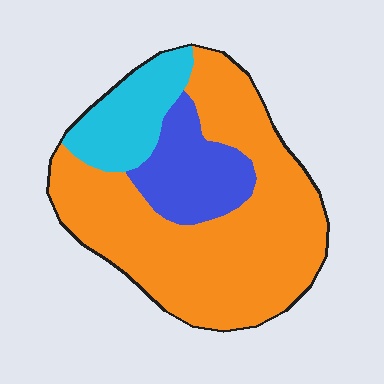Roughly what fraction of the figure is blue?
Blue takes up about one sixth (1/6) of the figure.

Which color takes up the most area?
Orange, at roughly 65%.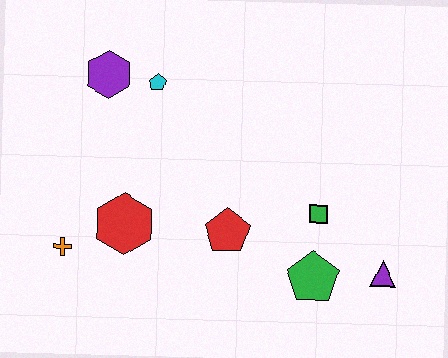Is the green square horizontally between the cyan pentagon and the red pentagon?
No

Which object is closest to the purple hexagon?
The cyan pentagon is closest to the purple hexagon.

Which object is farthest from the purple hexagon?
The purple triangle is farthest from the purple hexagon.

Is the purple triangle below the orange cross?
Yes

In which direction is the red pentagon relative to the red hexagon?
The red pentagon is to the right of the red hexagon.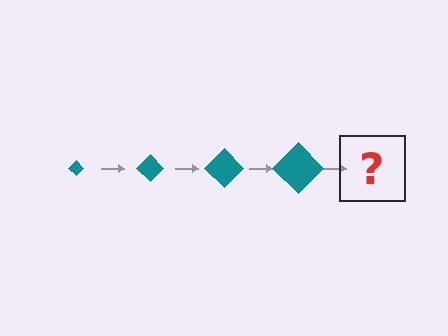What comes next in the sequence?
The next element should be a teal diamond, larger than the previous one.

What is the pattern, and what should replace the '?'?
The pattern is that the diamond gets progressively larger each step. The '?' should be a teal diamond, larger than the previous one.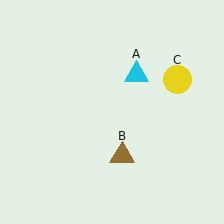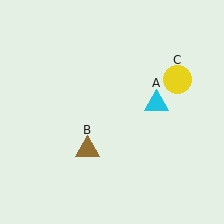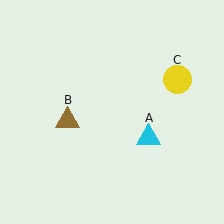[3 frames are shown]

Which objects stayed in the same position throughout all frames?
Yellow circle (object C) remained stationary.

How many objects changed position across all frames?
2 objects changed position: cyan triangle (object A), brown triangle (object B).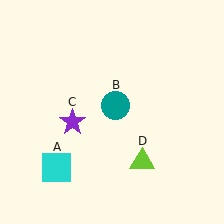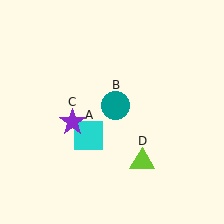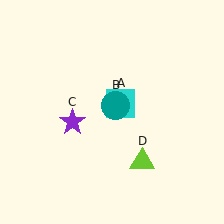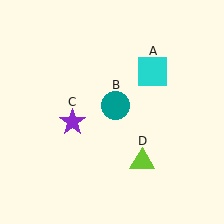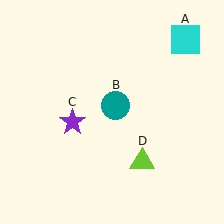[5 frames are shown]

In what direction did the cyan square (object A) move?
The cyan square (object A) moved up and to the right.